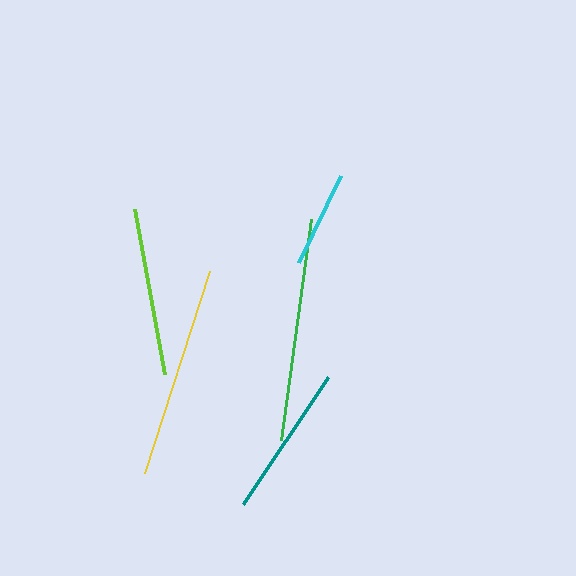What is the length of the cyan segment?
The cyan segment is approximately 97 pixels long.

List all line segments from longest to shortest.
From longest to shortest: green, yellow, lime, teal, cyan.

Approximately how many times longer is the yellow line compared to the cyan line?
The yellow line is approximately 2.2 times the length of the cyan line.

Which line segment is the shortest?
The cyan line is the shortest at approximately 97 pixels.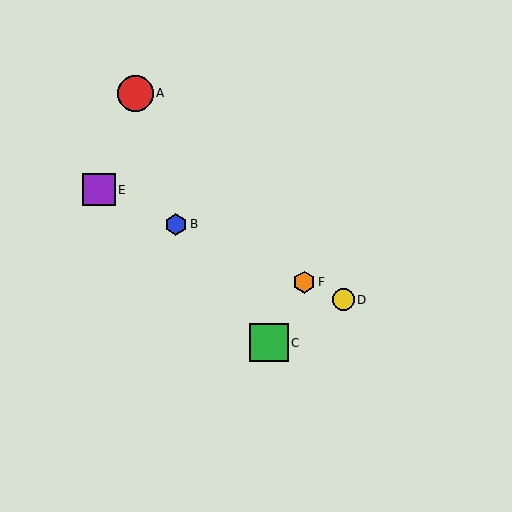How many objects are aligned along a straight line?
4 objects (B, D, E, F) are aligned along a straight line.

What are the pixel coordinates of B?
Object B is at (176, 224).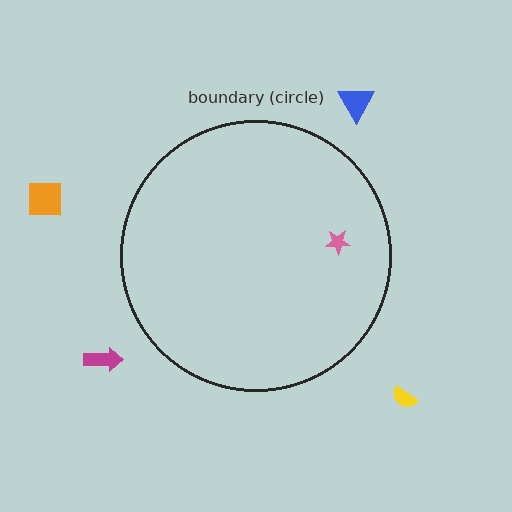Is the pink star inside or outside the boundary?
Inside.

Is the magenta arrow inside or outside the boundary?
Outside.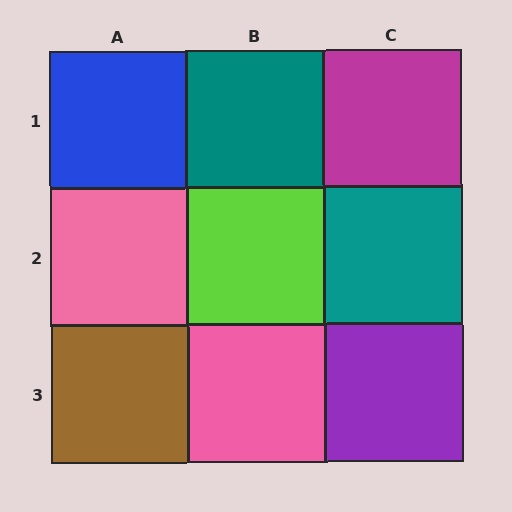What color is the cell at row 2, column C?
Teal.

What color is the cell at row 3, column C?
Purple.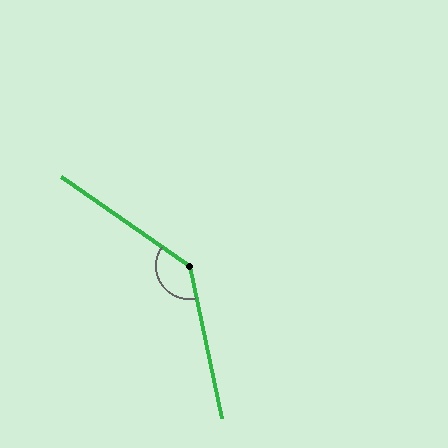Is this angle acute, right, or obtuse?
It is obtuse.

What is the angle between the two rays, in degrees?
Approximately 137 degrees.